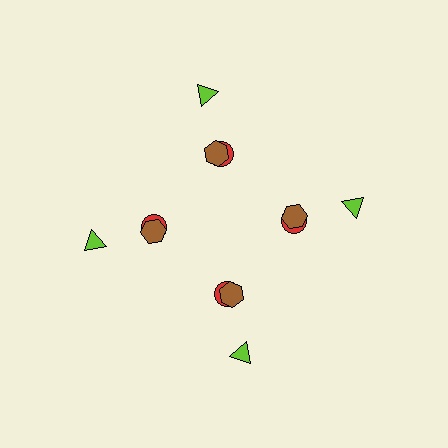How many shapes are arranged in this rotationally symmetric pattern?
There are 12 shapes, arranged in 4 groups of 3.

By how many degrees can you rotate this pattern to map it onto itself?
The pattern maps onto itself every 90 degrees of rotation.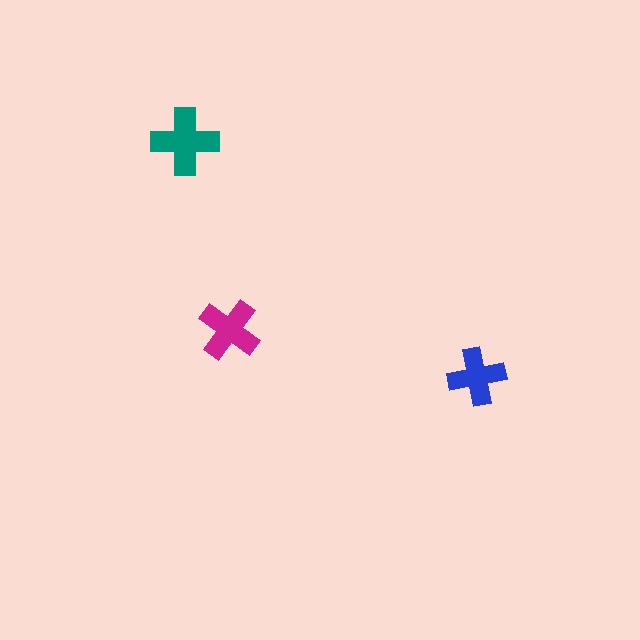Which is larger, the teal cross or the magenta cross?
The teal one.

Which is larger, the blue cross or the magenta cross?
The magenta one.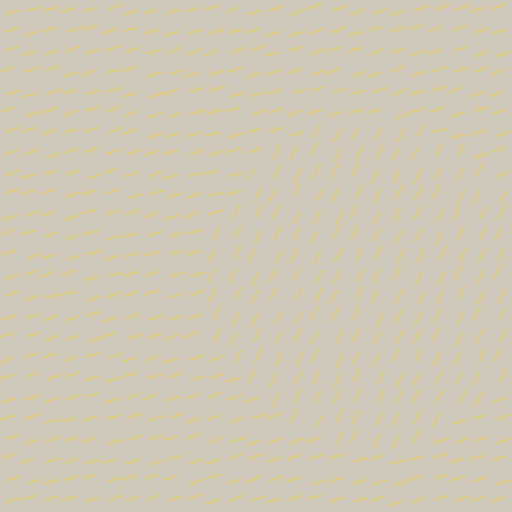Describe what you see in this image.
The image is filled with small yellow line segments. A circle region in the image has lines oriented differently from the surrounding lines, creating a visible texture boundary.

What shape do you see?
I see a circle.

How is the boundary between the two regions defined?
The boundary is defined purely by a change in line orientation (approximately 45 degrees difference). All lines are the same color and thickness.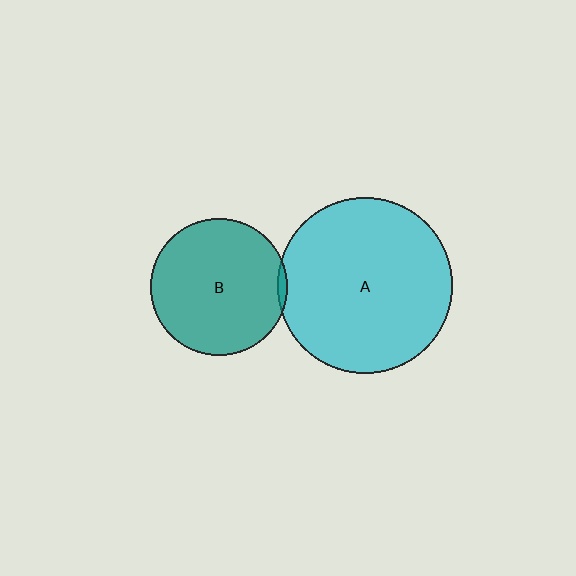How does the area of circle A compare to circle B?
Approximately 1.6 times.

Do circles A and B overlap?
Yes.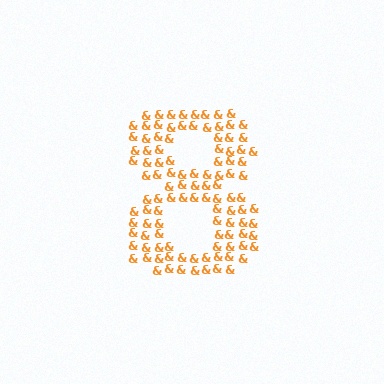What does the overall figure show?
The overall figure shows the digit 8.